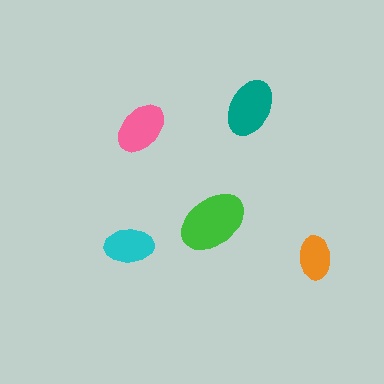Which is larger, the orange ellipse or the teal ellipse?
The teal one.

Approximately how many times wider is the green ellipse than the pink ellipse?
About 1.5 times wider.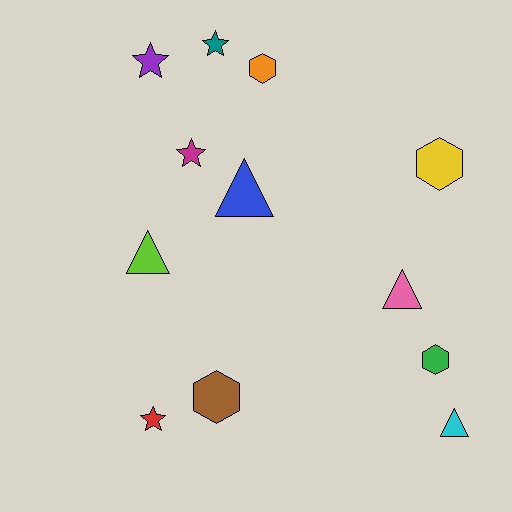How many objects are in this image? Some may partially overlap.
There are 12 objects.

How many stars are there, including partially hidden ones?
There are 4 stars.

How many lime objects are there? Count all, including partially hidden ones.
There is 1 lime object.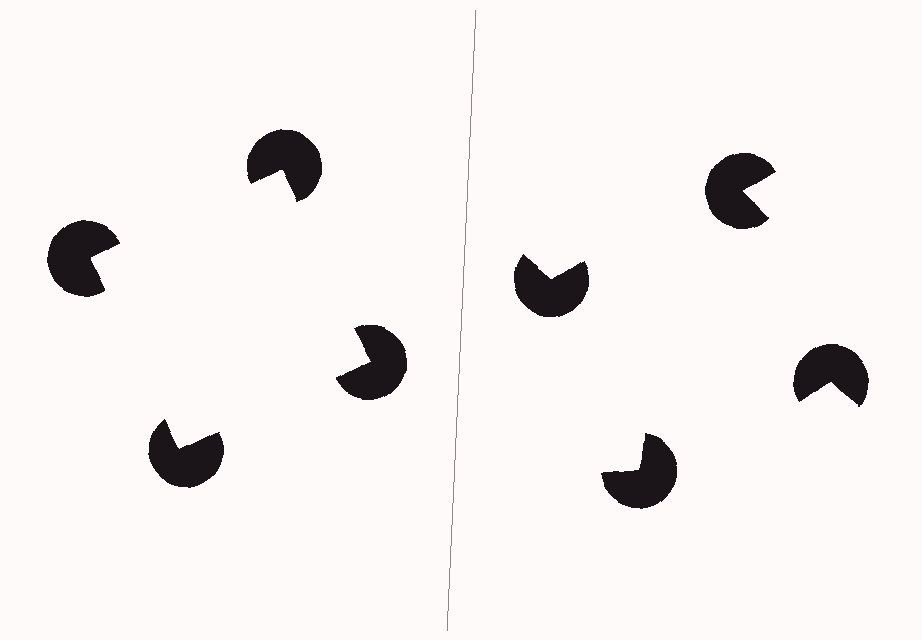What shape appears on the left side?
An illusory square.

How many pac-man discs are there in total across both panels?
8 — 4 on each side.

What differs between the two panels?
The pac-man discs are positioned identically on both sides; only the wedge orientations differ. On the left they align to a square; on the right they are misaligned.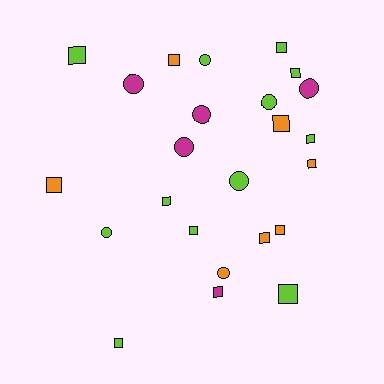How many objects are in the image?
There are 24 objects.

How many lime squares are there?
There are 8 lime squares.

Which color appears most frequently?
Lime, with 12 objects.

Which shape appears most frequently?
Square, with 15 objects.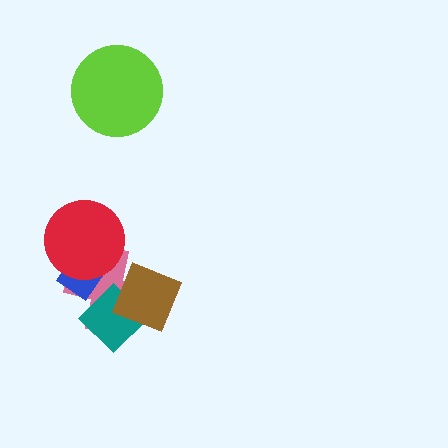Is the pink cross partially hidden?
Yes, it is partially covered by another shape.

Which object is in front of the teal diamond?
The brown diamond is in front of the teal diamond.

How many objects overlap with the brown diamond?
2 objects overlap with the brown diamond.